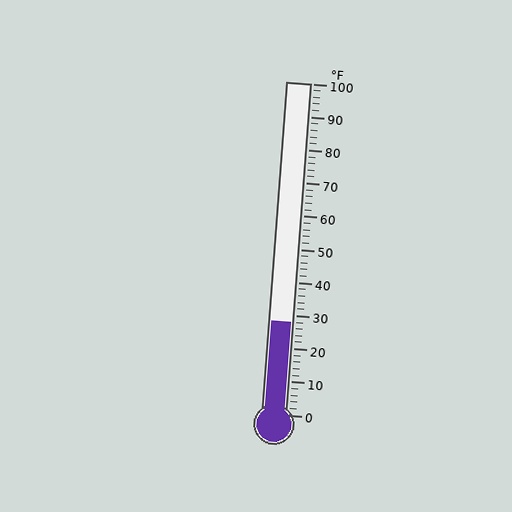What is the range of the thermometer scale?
The thermometer scale ranges from 0°F to 100°F.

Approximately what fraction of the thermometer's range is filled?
The thermometer is filled to approximately 30% of its range.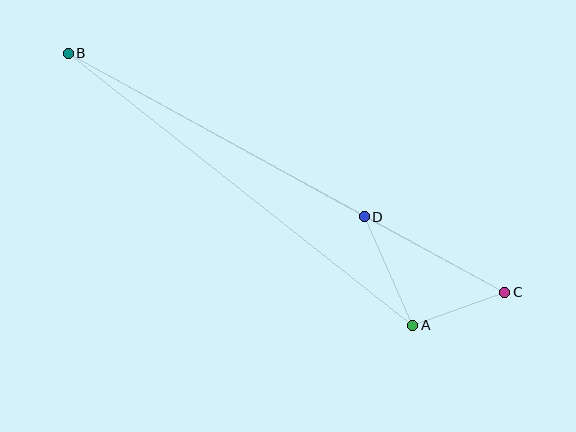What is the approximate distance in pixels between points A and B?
The distance between A and B is approximately 439 pixels.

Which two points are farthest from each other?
Points B and C are farthest from each other.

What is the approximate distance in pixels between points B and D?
The distance between B and D is approximately 338 pixels.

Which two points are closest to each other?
Points A and C are closest to each other.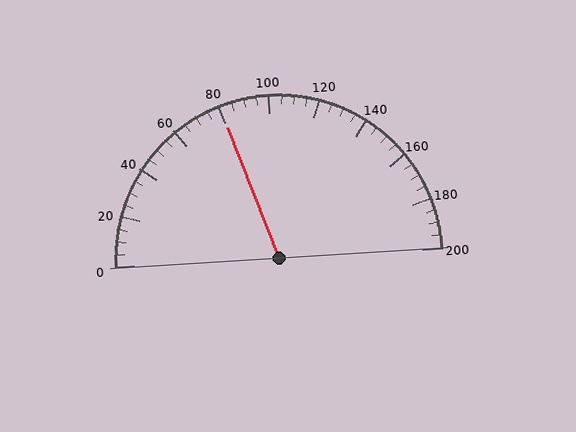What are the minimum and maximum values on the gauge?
The gauge ranges from 0 to 200.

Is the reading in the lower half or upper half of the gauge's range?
The reading is in the lower half of the range (0 to 200).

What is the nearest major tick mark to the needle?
The nearest major tick mark is 80.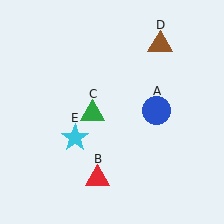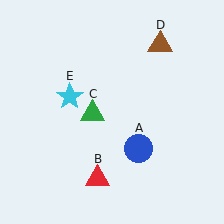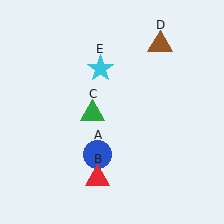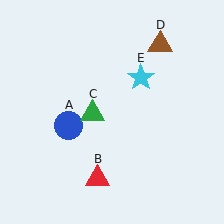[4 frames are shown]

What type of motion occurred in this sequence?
The blue circle (object A), cyan star (object E) rotated clockwise around the center of the scene.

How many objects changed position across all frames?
2 objects changed position: blue circle (object A), cyan star (object E).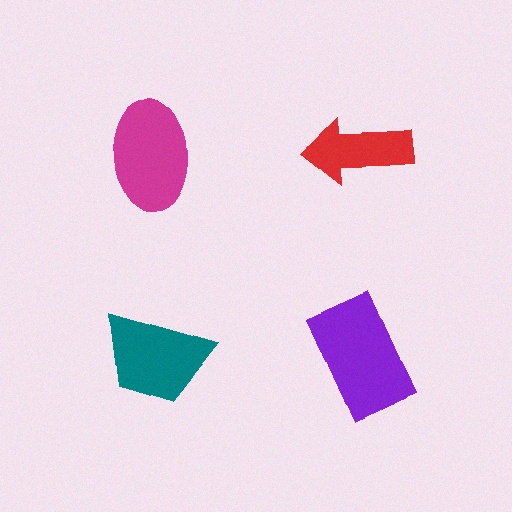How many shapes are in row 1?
2 shapes.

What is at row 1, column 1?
A magenta ellipse.